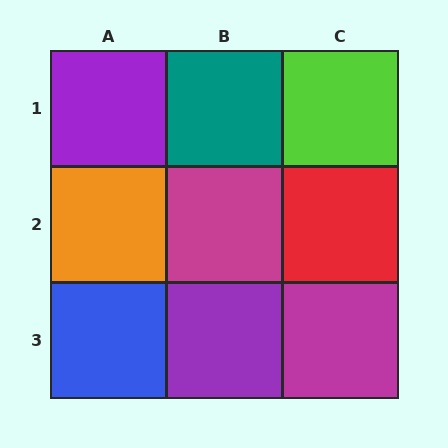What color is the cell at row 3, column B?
Purple.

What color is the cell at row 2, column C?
Red.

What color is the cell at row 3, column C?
Magenta.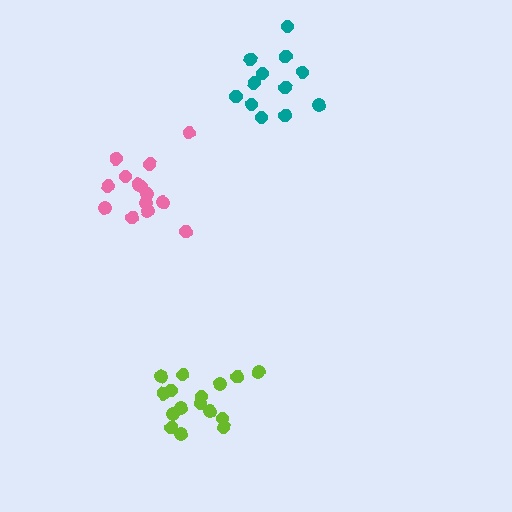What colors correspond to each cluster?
The clusters are colored: teal, lime, pink.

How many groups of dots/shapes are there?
There are 3 groups.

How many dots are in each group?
Group 1: 12 dots, Group 2: 16 dots, Group 3: 14 dots (42 total).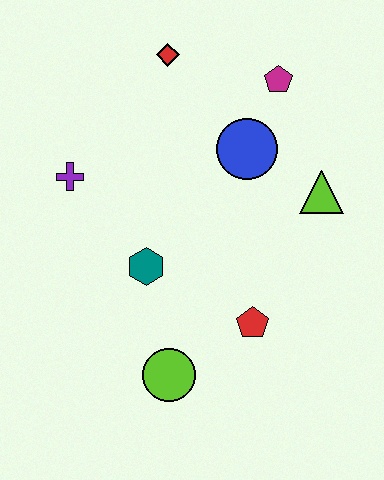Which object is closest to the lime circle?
The red pentagon is closest to the lime circle.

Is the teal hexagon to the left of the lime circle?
Yes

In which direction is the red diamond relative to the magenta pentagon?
The red diamond is to the left of the magenta pentagon.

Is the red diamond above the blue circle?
Yes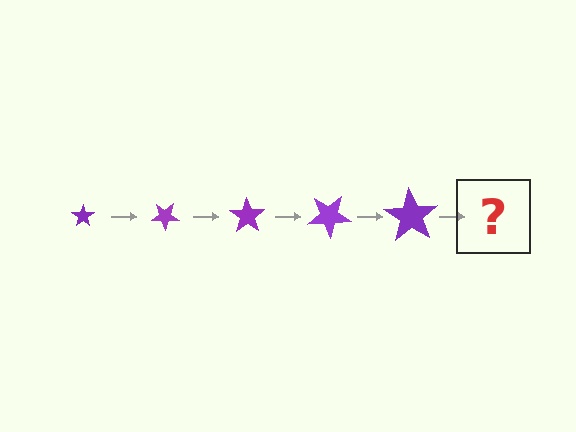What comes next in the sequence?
The next element should be a star, larger than the previous one and rotated 175 degrees from the start.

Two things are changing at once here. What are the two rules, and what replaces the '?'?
The two rules are that the star grows larger each step and it rotates 35 degrees each step. The '?' should be a star, larger than the previous one and rotated 175 degrees from the start.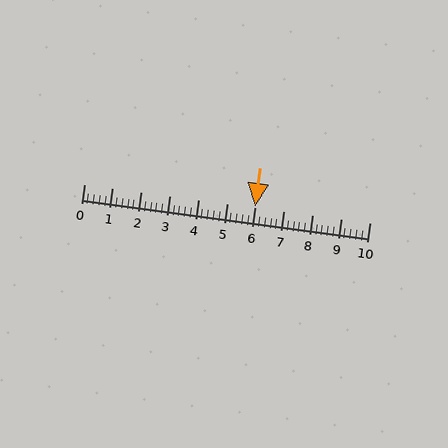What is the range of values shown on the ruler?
The ruler shows values from 0 to 10.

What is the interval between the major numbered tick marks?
The major tick marks are spaced 1 units apart.